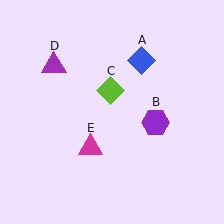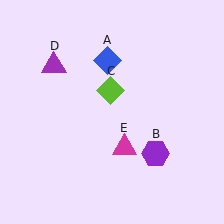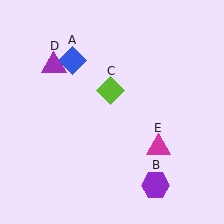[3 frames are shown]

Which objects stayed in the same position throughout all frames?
Lime diamond (object C) and purple triangle (object D) remained stationary.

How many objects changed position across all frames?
3 objects changed position: blue diamond (object A), purple hexagon (object B), magenta triangle (object E).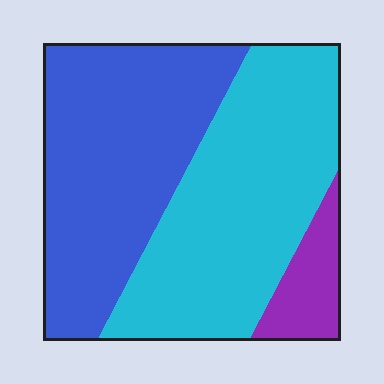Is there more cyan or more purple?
Cyan.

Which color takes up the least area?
Purple, at roughly 10%.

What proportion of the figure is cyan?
Cyan covers roughly 45% of the figure.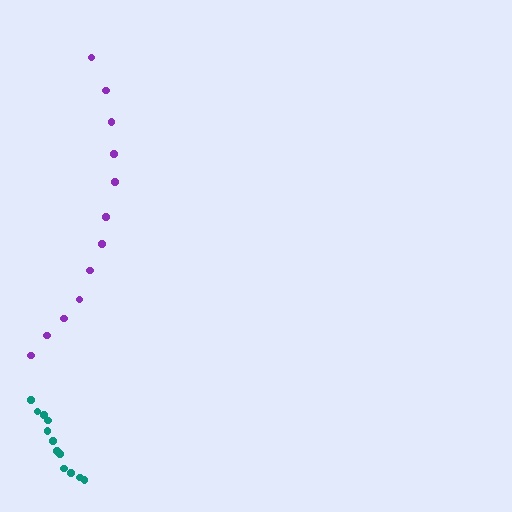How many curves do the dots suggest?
There are 2 distinct paths.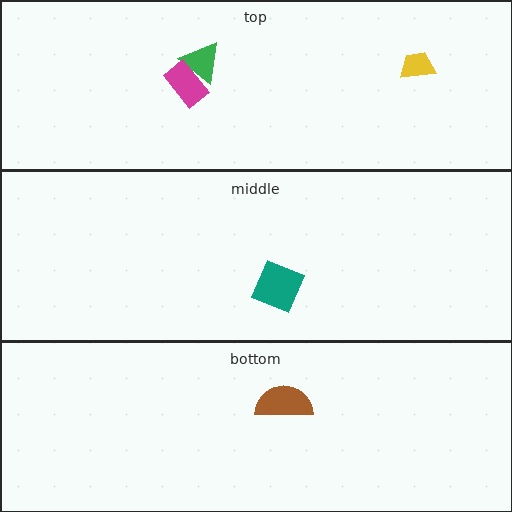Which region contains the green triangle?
The top region.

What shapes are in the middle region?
The teal square.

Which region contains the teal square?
The middle region.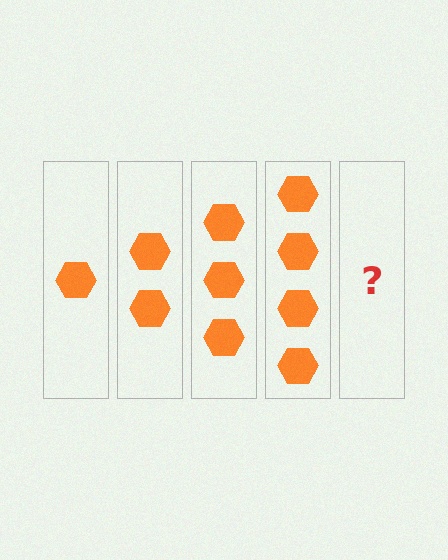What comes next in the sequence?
The next element should be 5 hexagons.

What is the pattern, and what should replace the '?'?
The pattern is that each step adds one more hexagon. The '?' should be 5 hexagons.